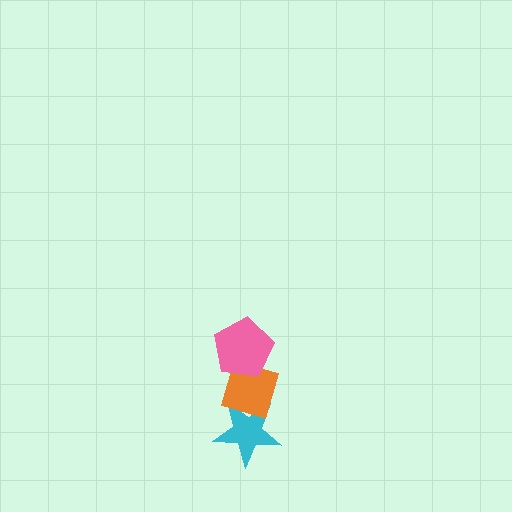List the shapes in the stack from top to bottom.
From top to bottom: the pink pentagon, the orange diamond, the cyan star.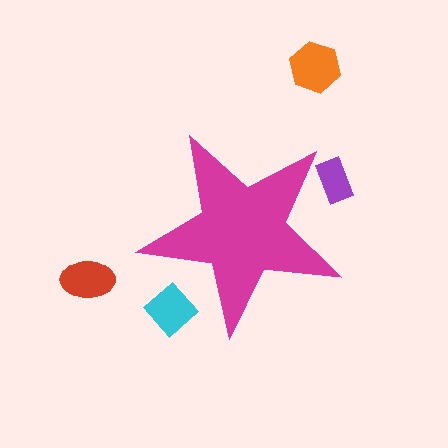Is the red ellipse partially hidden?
No, the red ellipse is fully visible.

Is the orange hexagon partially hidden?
No, the orange hexagon is fully visible.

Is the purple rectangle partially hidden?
Yes, the purple rectangle is partially hidden behind the magenta star.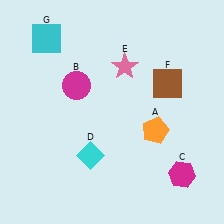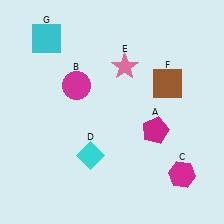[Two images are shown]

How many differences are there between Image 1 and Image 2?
There is 1 difference between the two images.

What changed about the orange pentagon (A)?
In Image 1, A is orange. In Image 2, it changed to magenta.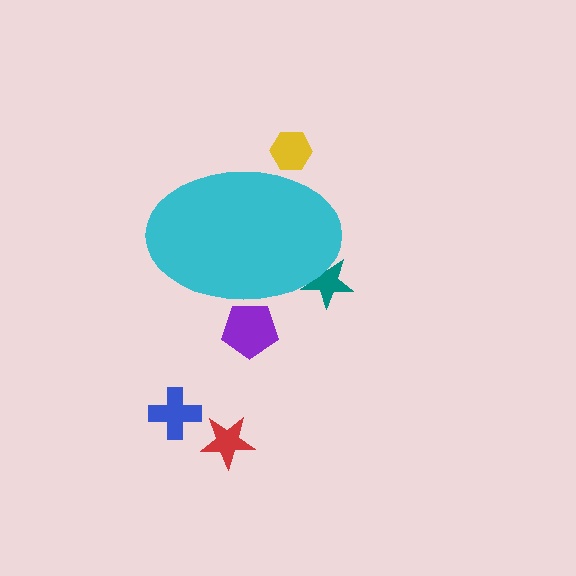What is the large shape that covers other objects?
A cyan ellipse.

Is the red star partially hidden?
No, the red star is fully visible.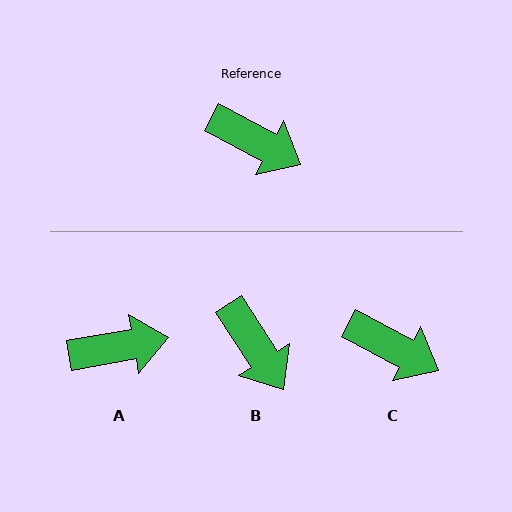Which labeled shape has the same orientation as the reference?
C.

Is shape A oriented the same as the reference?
No, it is off by about 38 degrees.